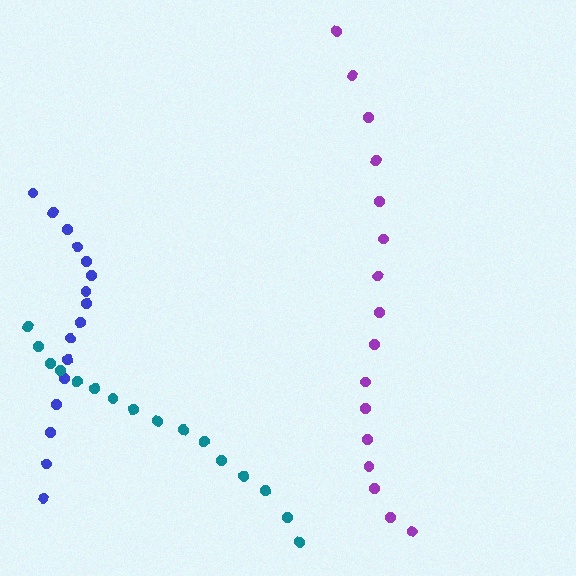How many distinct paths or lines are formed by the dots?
There are 3 distinct paths.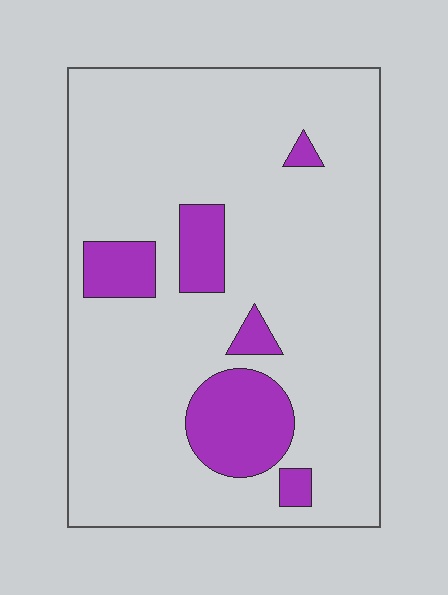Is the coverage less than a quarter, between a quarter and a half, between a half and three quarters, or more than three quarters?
Less than a quarter.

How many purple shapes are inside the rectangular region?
6.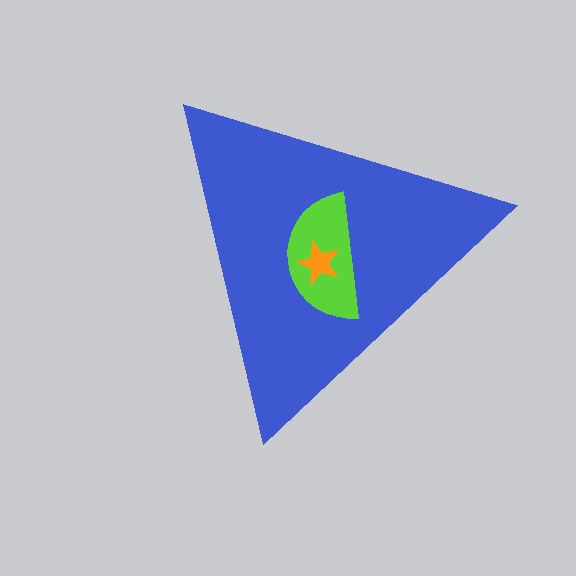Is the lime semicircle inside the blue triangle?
Yes.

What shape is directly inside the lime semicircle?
The orange star.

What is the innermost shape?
The orange star.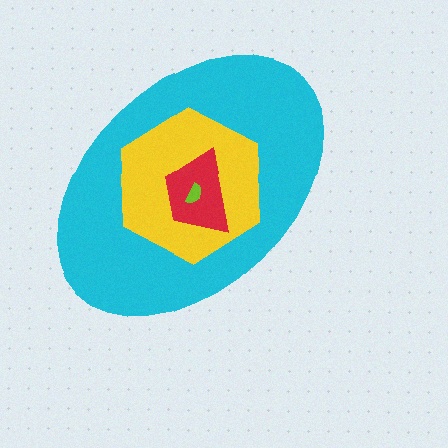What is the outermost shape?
The cyan ellipse.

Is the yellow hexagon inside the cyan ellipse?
Yes.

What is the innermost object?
The lime semicircle.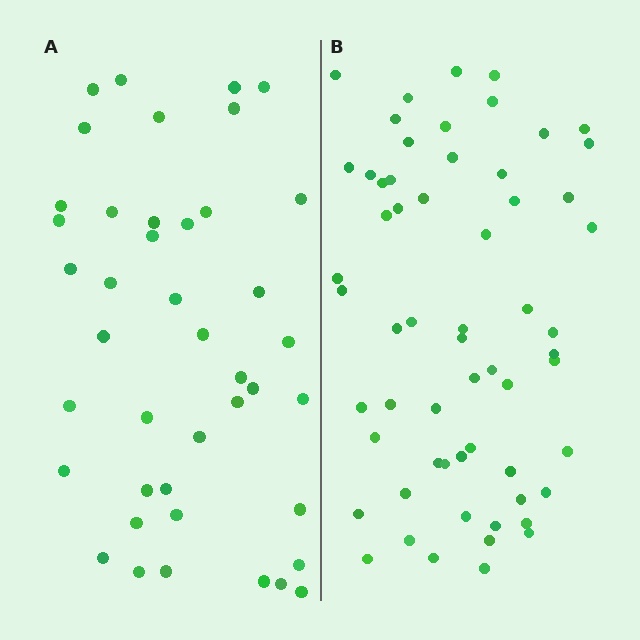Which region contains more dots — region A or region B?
Region B (the right region) has more dots.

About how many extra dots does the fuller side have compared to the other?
Region B has approximately 20 more dots than region A.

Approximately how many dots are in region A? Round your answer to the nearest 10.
About 40 dots. (The exact count is 42, which rounds to 40.)